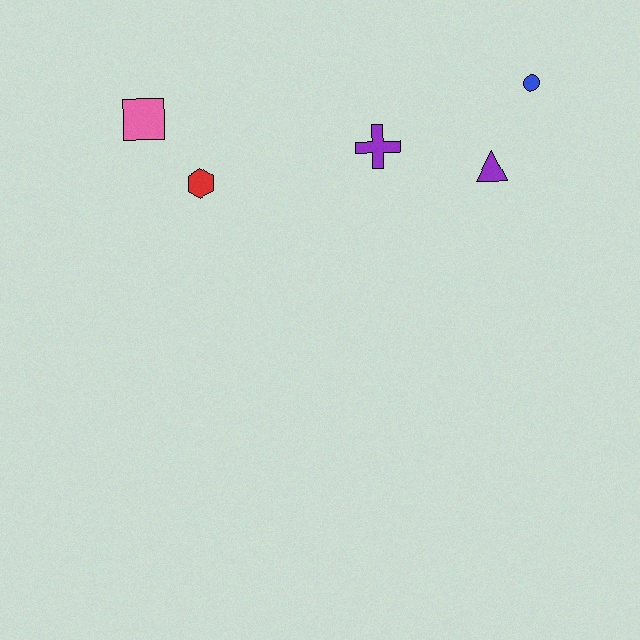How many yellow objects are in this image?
There are no yellow objects.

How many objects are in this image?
There are 5 objects.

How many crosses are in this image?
There is 1 cross.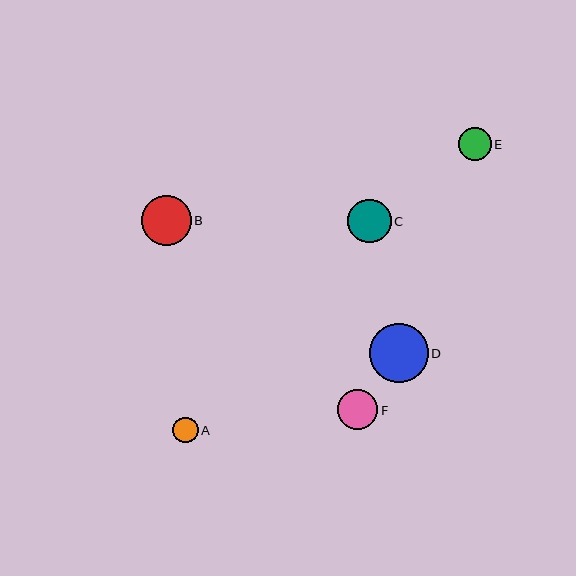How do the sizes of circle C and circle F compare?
Circle C and circle F are approximately the same size.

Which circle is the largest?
Circle D is the largest with a size of approximately 59 pixels.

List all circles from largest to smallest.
From largest to smallest: D, B, C, F, E, A.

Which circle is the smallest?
Circle A is the smallest with a size of approximately 25 pixels.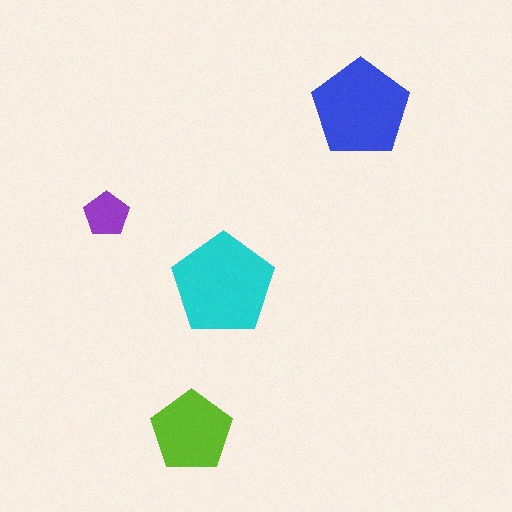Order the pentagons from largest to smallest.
the cyan one, the blue one, the lime one, the purple one.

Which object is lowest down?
The lime pentagon is bottommost.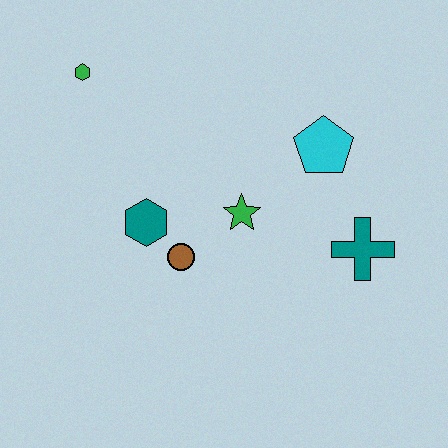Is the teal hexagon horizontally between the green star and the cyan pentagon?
No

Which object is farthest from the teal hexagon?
The teal cross is farthest from the teal hexagon.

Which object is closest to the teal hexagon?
The brown circle is closest to the teal hexagon.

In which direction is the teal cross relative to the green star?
The teal cross is to the right of the green star.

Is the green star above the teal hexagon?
Yes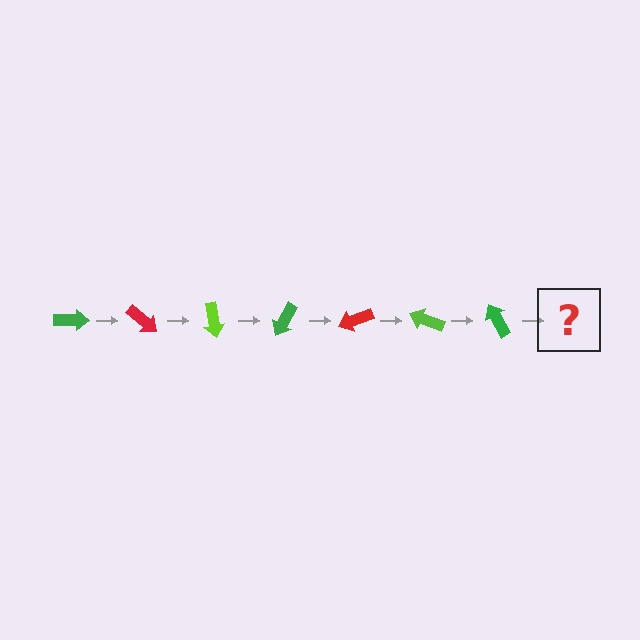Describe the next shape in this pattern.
It should be a red arrow, rotated 280 degrees from the start.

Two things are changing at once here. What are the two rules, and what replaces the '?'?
The two rules are that it rotates 40 degrees each step and the color cycles through green, red, and lime. The '?' should be a red arrow, rotated 280 degrees from the start.